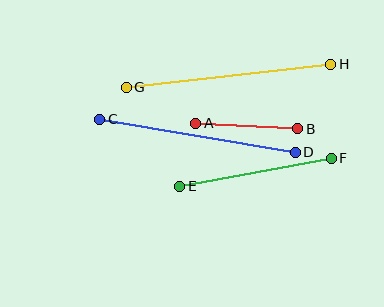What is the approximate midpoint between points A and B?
The midpoint is at approximately (247, 126) pixels.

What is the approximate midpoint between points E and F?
The midpoint is at approximately (255, 172) pixels.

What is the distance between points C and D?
The distance is approximately 198 pixels.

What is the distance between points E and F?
The distance is approximately 154 pixels.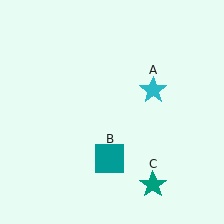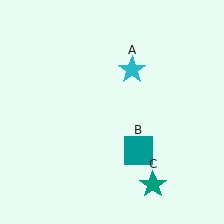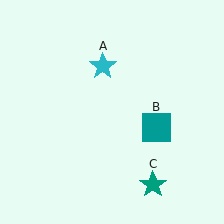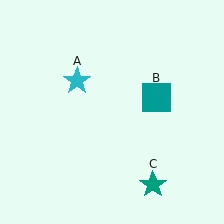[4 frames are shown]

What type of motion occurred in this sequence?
The cyan star (object A), teal square (object B) rotated counterclockwise around the center of the scene.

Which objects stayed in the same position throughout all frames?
Teal star (object C) remained stationary.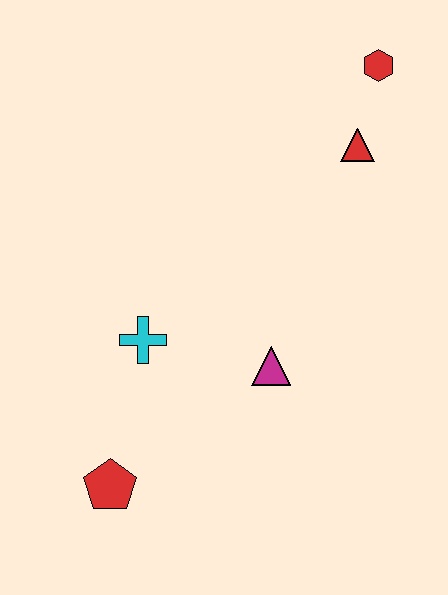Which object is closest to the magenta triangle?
The cyan cross is closest to the magenta triangle.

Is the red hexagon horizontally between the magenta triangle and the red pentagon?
No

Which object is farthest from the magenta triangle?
The red hexagon is farthest from the magenta triangle.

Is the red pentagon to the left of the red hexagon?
Yes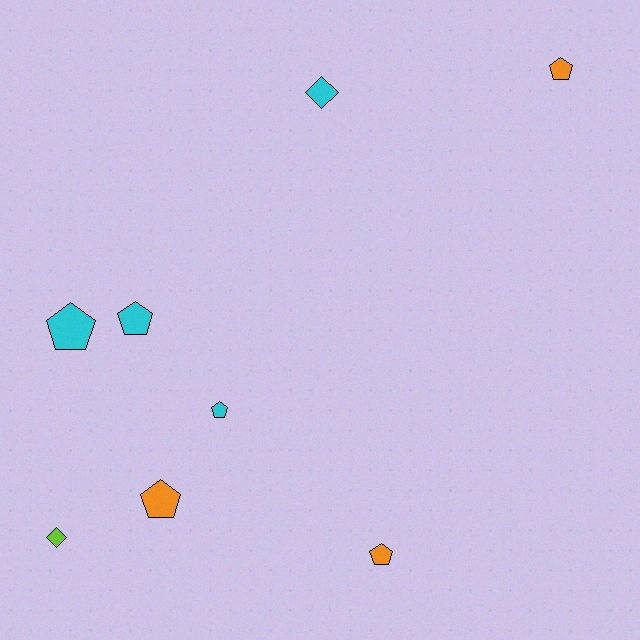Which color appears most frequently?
Cyan, with 4 objects.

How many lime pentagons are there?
There are no lime pentagons.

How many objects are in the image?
There are 8 objects.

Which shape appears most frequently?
Pentagon, with 6 objects.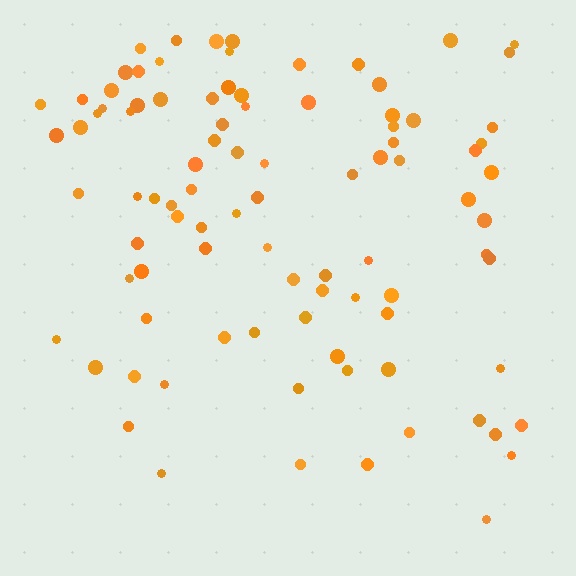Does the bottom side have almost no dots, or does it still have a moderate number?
Still a moderate number, just noticeably fewer than the top.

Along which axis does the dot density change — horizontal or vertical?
Vertical.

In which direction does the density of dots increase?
From bottom to top, with the top side densest.